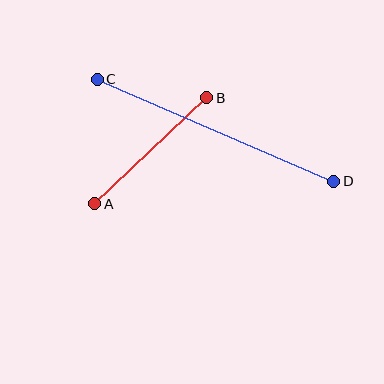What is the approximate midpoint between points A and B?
The midpoint is at approximately (151, 151) pixels.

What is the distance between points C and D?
The distance is approximately 258 pixels.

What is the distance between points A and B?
The distance is approximately 154 pixels.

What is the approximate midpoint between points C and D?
The midpoint is at approximately (216, 130) pixels.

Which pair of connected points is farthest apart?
Points C and D are farthest apart.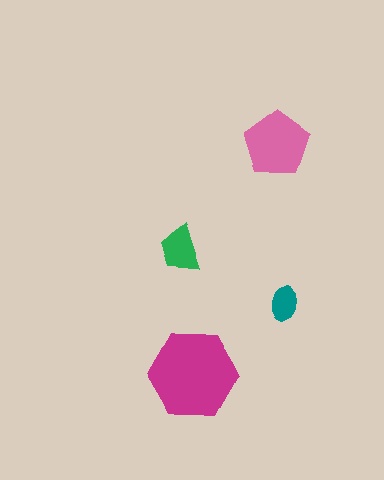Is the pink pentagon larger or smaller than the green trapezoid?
Larger.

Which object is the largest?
The magenta hexagon.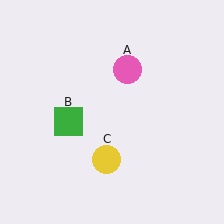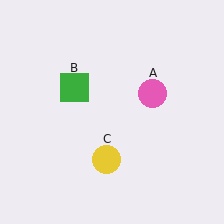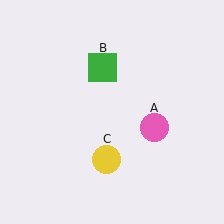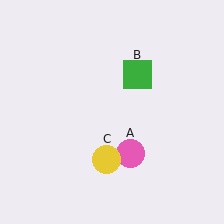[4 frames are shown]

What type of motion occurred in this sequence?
The pink circle (object A), green square (object B) rotated clockwise around the center of the scene.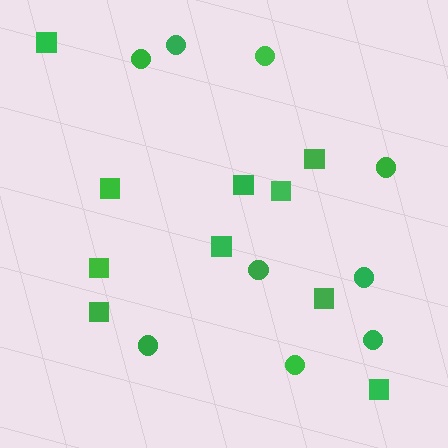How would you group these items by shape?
There are 2 groups: one group of squares (10) and one group of circles (9).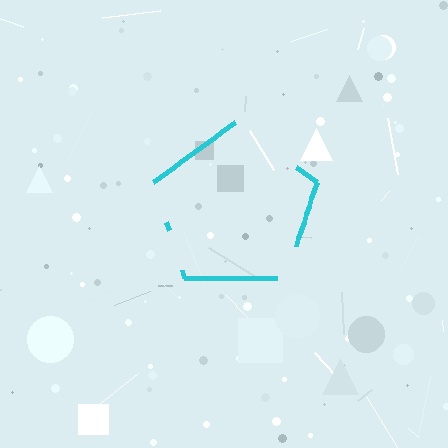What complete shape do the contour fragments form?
The contour fragments form a pentagon.